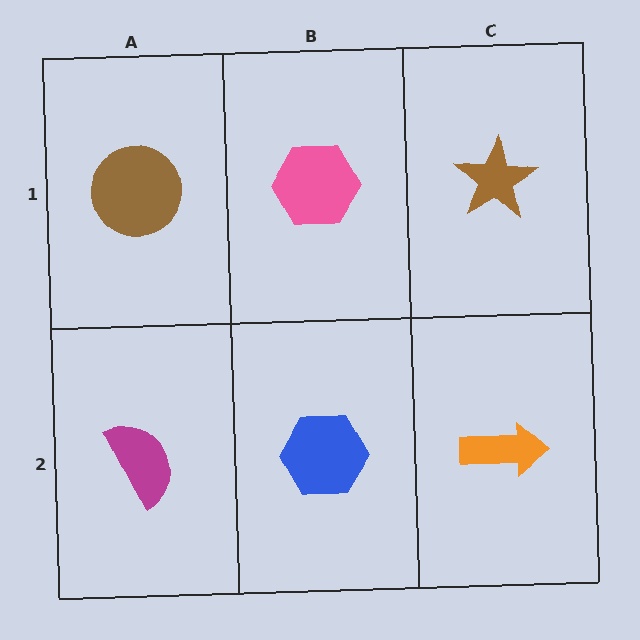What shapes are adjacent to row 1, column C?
An orange arrow (row 2, column C), a pink hexagon (row 1, column B).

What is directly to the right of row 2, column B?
An orange arrow.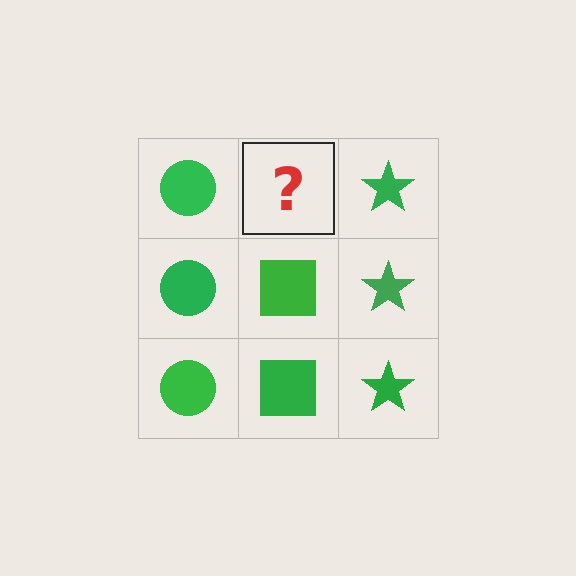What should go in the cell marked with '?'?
The missing cell should contain a green square.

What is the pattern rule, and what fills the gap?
The rule is that each column has a consistent shape. The gap should be filled with a green square.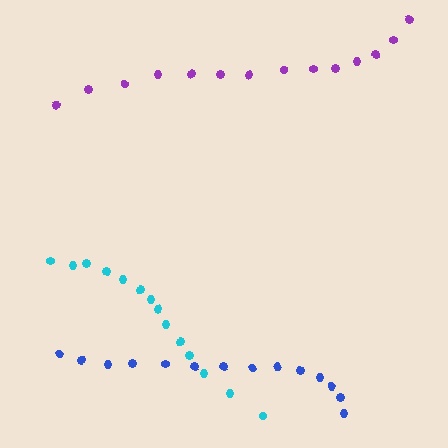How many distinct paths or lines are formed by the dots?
There are 3 distinct paths.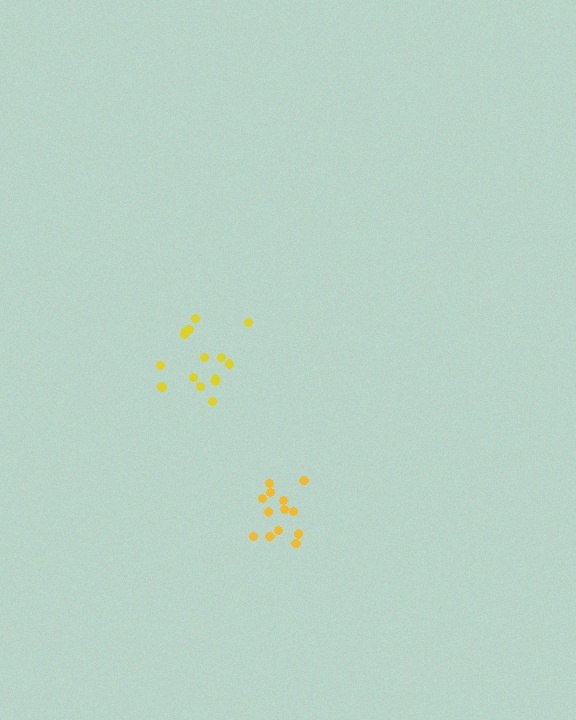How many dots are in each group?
Group 1: 15 dots, Group 2: 13 dots (28 total).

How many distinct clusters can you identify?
There are 2 distinct clusters.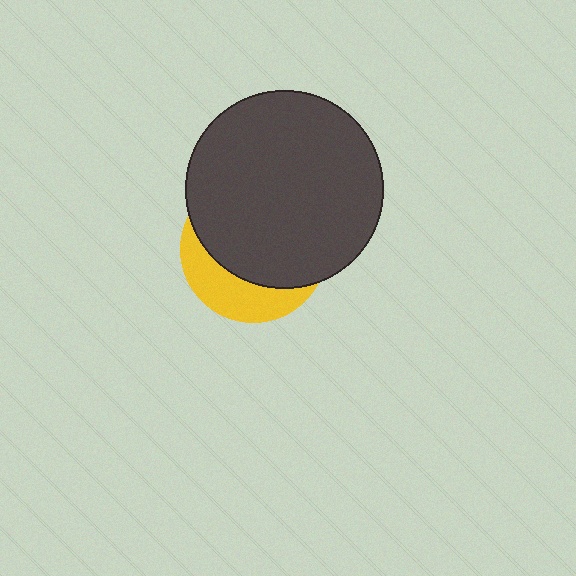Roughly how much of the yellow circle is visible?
A small part of it is visible (roughly 31%).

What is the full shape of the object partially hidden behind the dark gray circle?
The partially hidden object is a yellow circle.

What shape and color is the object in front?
The object in front is a dark gray circle.